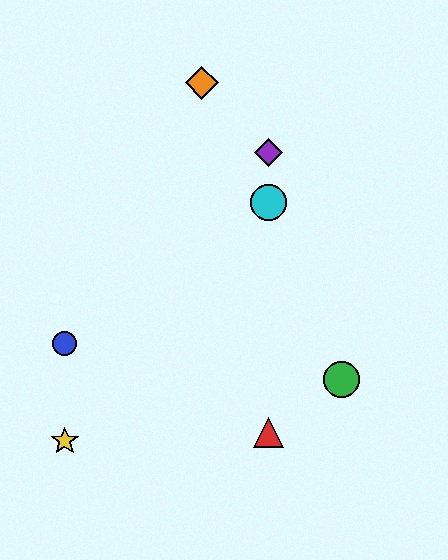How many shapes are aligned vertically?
3 shapes (the red triangle, the purple diamond, the cyan circle) are aligned vertically.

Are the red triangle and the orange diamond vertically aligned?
No, the red triangle is at x≈268 and the orange diamond is at x≈202.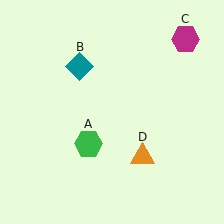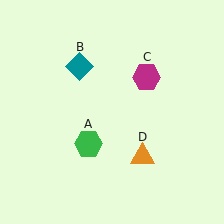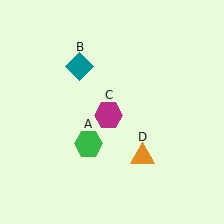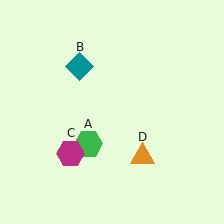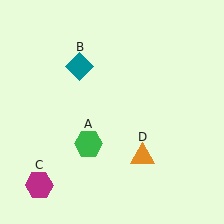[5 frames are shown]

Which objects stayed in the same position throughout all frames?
Green hexagon (object A) and teal diamond (object B) and orange triangle (object D) remained stationary.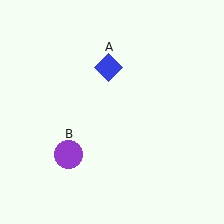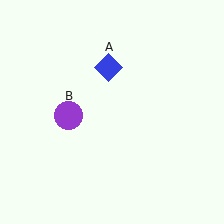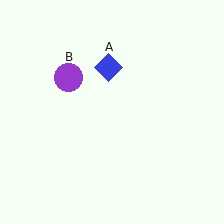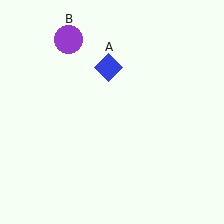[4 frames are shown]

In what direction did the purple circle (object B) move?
The purple circle (object B) moved up.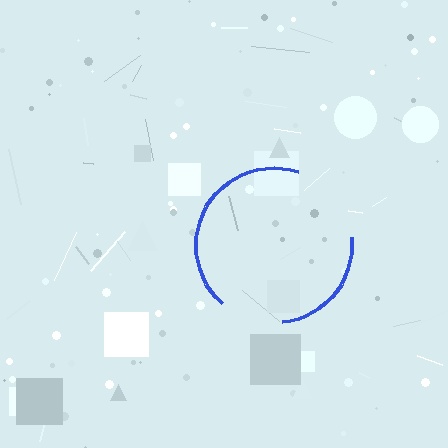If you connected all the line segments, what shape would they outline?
They would outline a circle.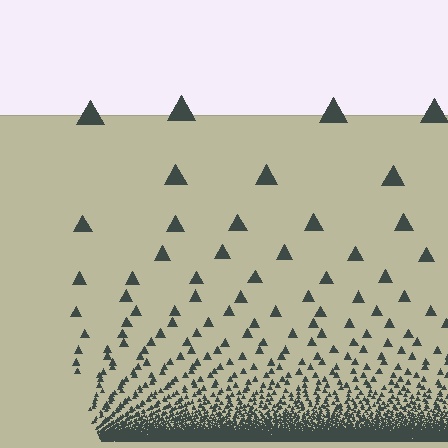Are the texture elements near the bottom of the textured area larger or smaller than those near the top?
Smaller. The gradient is inverted — elements near the bottom are smaller and denser.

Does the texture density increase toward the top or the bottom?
Density increases toward the bottom.